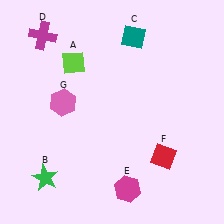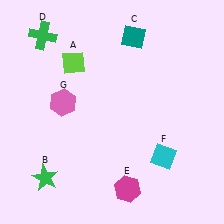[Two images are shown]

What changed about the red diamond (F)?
In Image 1, F is red. In Image 2, it changed to cyan.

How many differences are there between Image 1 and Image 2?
There are 2 differences between the two images.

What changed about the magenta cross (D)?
In Image 1, D is magenta. In Image 2, it changed to green.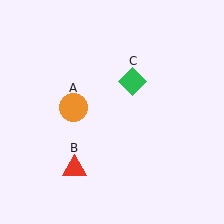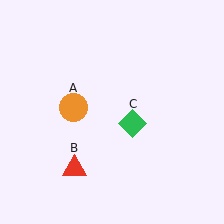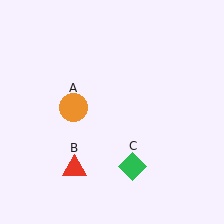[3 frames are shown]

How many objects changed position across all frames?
1 object changed position: green diamond (object C).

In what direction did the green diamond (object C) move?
The green diamond (object C) moved down.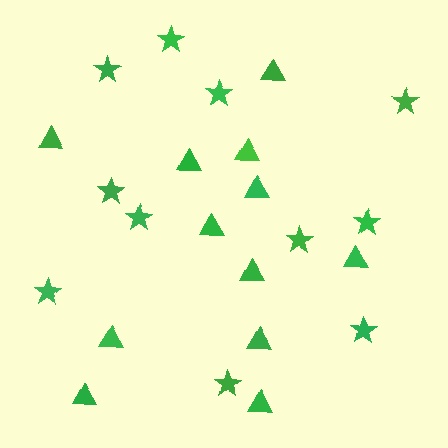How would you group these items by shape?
There are 2 groups: one group of triangles (12) and one group of stars (11).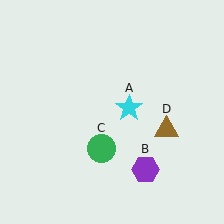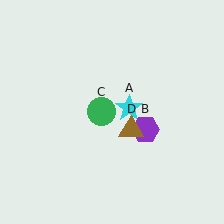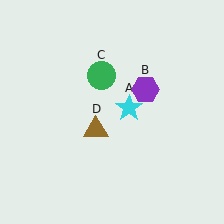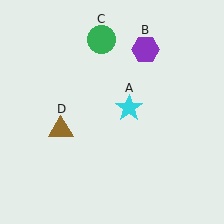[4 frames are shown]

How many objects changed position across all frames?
3 objects changed position: purple hexagon (object B), green circle (object C), brown triangle (object D).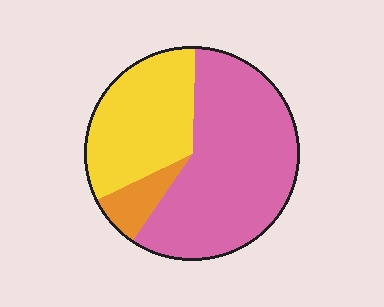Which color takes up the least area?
Orange, at roughly 10%.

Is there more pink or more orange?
Pink.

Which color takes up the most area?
Pink, at roughly 60%.